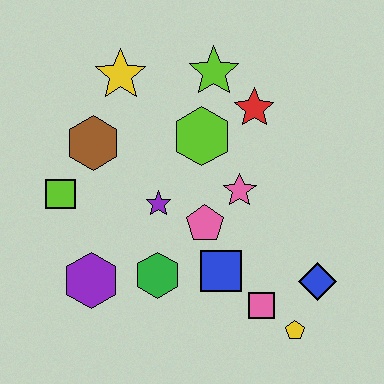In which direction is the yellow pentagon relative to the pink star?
The yellow pentagon is below the pink star.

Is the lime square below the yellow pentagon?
No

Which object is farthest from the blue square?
The yellow star is farthest from the blue square.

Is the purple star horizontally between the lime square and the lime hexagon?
Yes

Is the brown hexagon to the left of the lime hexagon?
Yes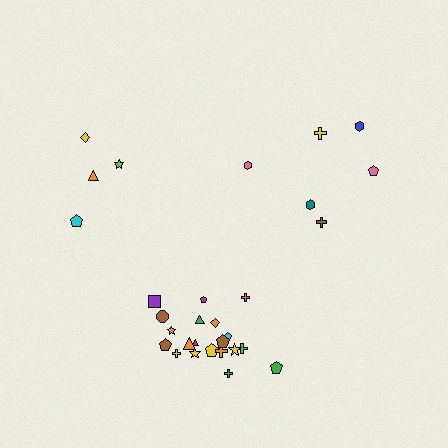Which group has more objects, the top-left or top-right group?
The top-right group.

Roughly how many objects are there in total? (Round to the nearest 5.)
Roughly 30 objects in total.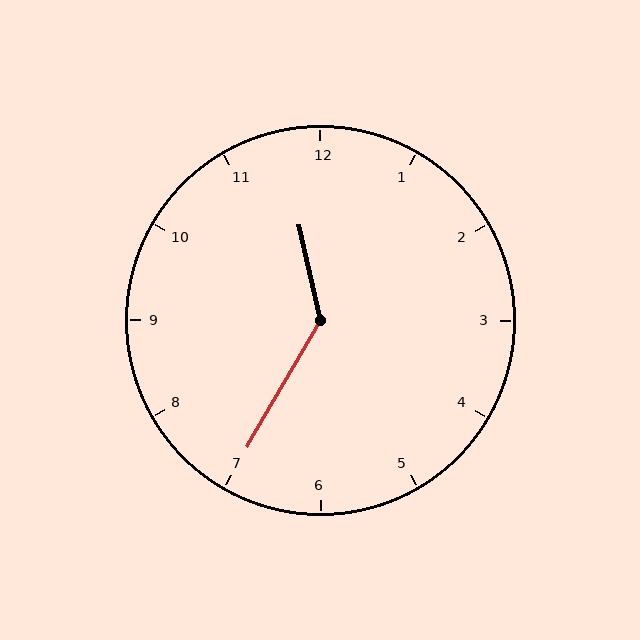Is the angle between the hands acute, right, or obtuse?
It is obtuse.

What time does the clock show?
11:35.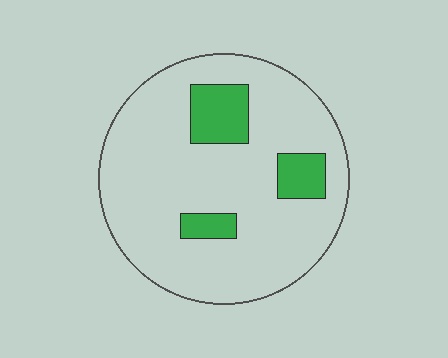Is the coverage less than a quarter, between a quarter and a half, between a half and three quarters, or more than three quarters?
Less than a quarter.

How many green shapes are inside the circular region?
3.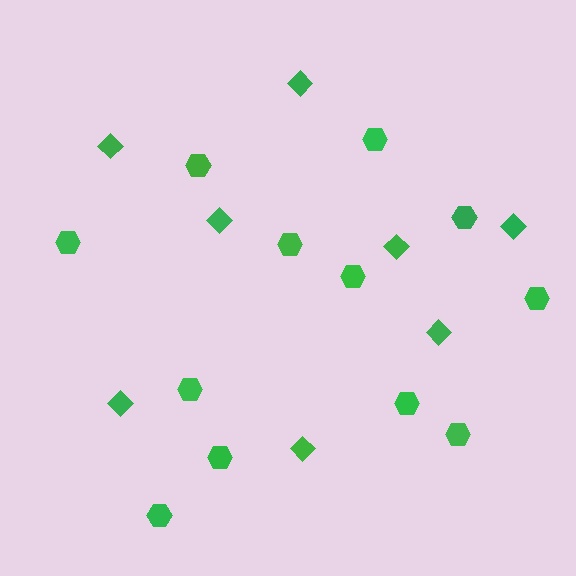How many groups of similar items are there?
There are 2 groups: one group of diamonds (8) and one group of hexagons (12).